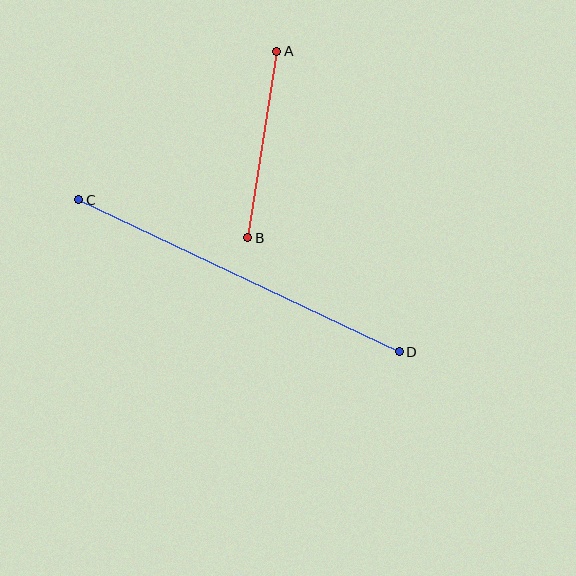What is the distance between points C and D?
The distance is approximately 355 pixels.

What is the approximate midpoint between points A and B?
The midpoint is at approximately (262, 145) pixels.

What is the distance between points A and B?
The distance is approximately 189 pixels.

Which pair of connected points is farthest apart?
Points C and D are farthest apart.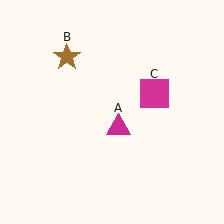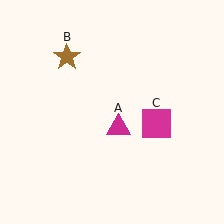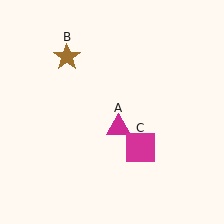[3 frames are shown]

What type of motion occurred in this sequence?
The magenta square (object C) rotated clockwise around the center of the scene.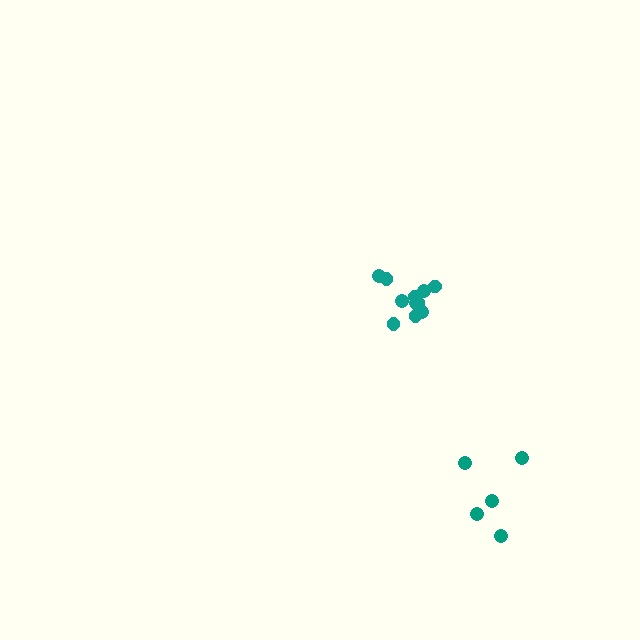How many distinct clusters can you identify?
There are 2 distinct clusters.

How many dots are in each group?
Group 1: 11 dots, Group 2: 5 dots (16 total).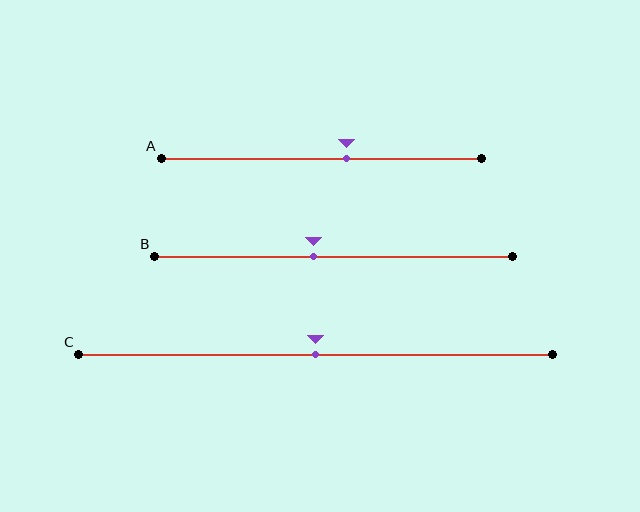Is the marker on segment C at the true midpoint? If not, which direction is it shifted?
Yes, the marker on segment C is at the true midpoint.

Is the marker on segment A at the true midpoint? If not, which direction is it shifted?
No, the marker on segment A is shifted to the right by about 8% of the segment length.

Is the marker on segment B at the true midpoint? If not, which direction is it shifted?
No, the marker on segment B is shifted to the left by about 6% of the segment length.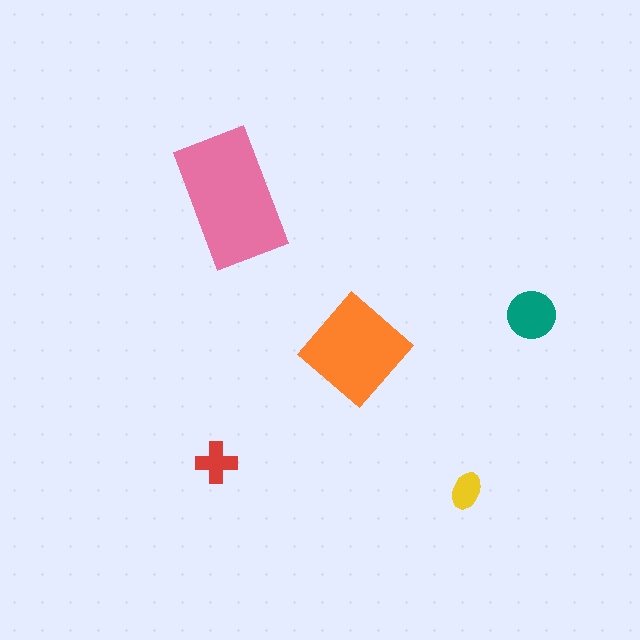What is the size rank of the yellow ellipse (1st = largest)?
5th.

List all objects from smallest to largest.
The yellow ellipse, the red cross, the teal circle, the orange diamond, the pink rectangle.